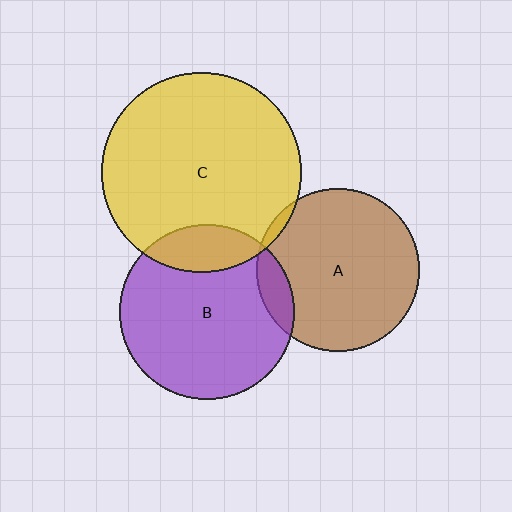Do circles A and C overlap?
Yes.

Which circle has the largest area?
Circle C (yellow).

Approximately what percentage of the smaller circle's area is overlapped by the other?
Approximately 5%.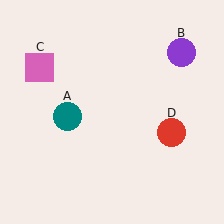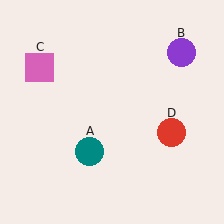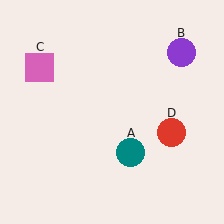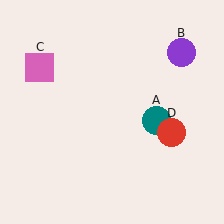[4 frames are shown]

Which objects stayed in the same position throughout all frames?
Purple circle (object B) and pink square (object C) and red circle (object D) remained stationary.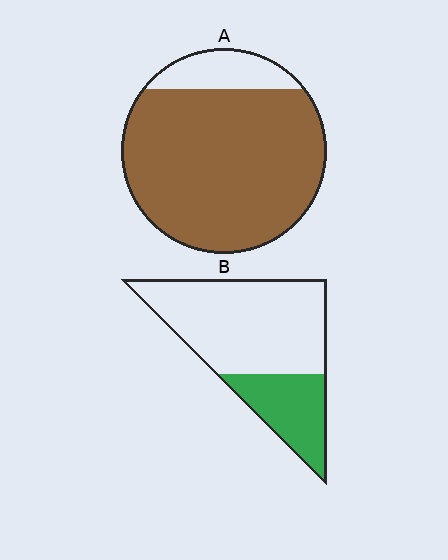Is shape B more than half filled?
No.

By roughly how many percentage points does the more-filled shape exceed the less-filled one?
By roughly 55 percentage points (A over B).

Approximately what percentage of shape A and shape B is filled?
A is approximately 85% and B is approximately 30%.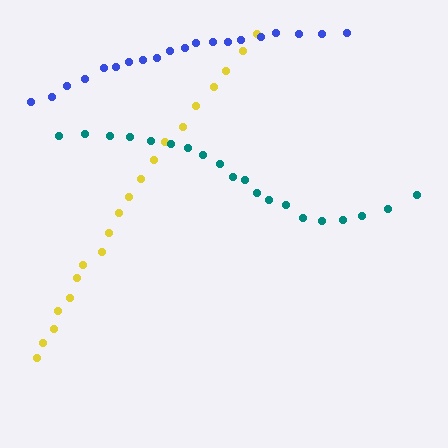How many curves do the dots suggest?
There are 3 distinct paths.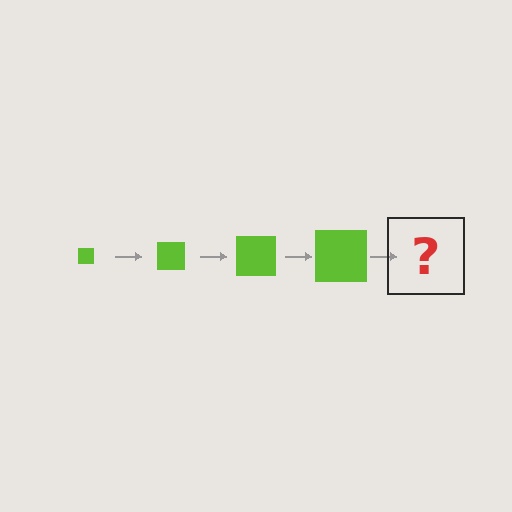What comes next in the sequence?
The next element should be a lime square, larger than the previous one.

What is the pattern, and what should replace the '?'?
The pattern is that the square gets progressively larger each step. The '?' should be a lime square, larger than the previous one.